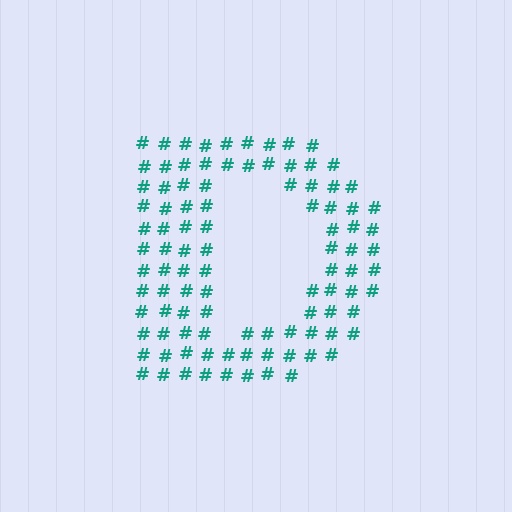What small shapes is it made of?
It is made of small hash symbols.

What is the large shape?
The large shape is the letter D.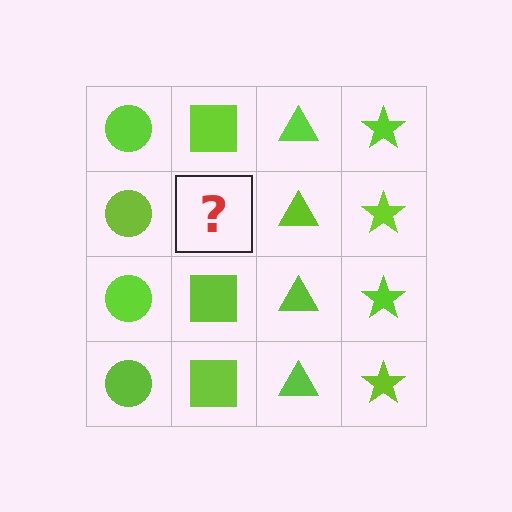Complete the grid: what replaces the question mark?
The question mark should be replaced with a lime square.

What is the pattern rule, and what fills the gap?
The rule is that each column has a consistent shape. The gap should be filled with a lime square.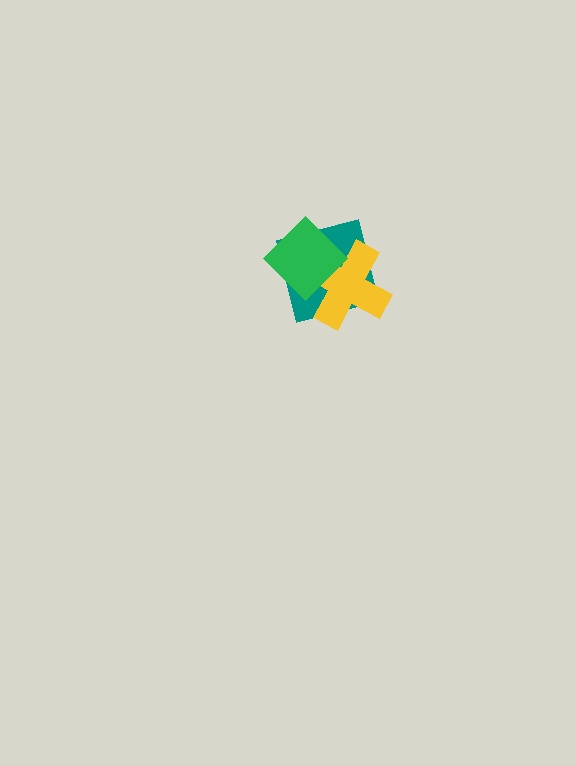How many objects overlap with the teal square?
2 objects overlap with the teal square.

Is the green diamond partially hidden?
No, no other shape covers it.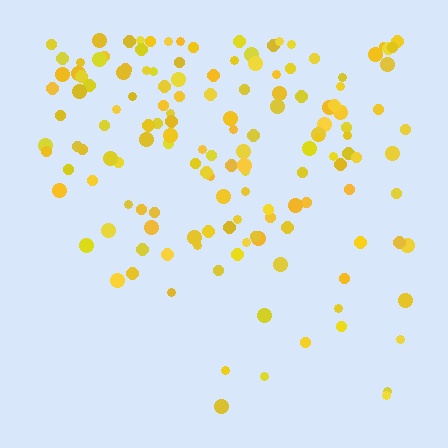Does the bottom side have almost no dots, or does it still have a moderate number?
Still a moderate number, just noticeably fewer than the top.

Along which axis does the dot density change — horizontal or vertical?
Vertical.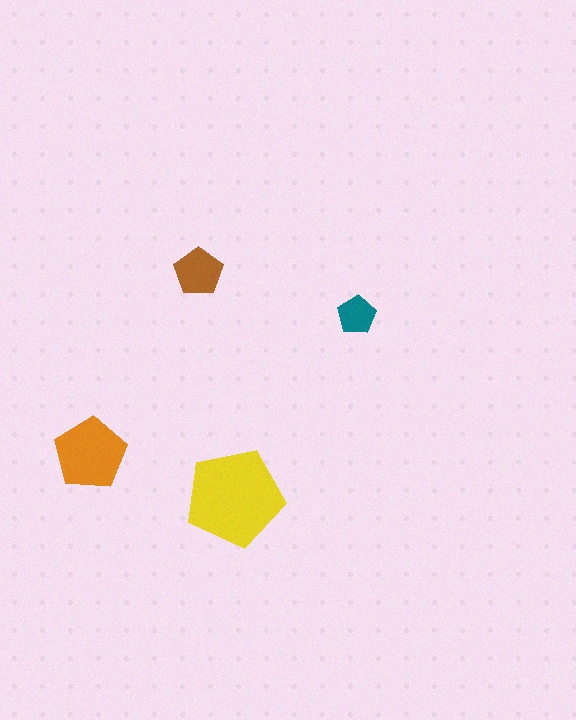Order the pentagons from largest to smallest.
the yellow one, the orange one, the brown one, the teal one.